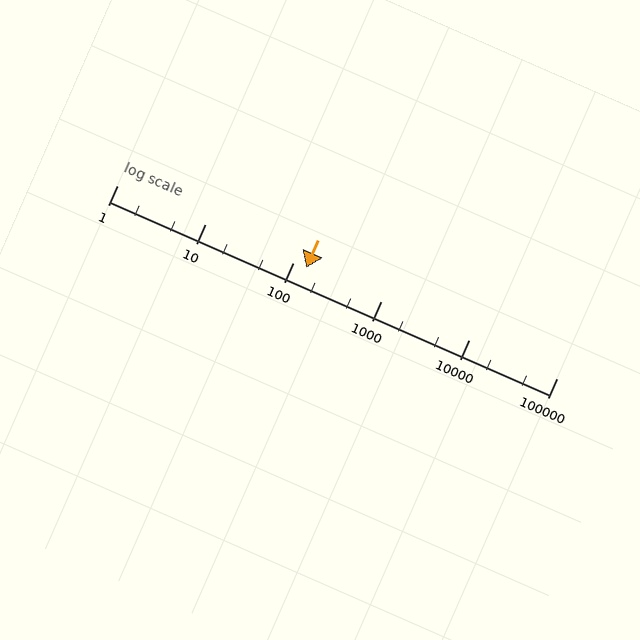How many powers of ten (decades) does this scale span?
The scale spans 5 decades, from 1 to 100000.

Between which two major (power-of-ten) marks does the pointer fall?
The pointer is between 100 and 1000.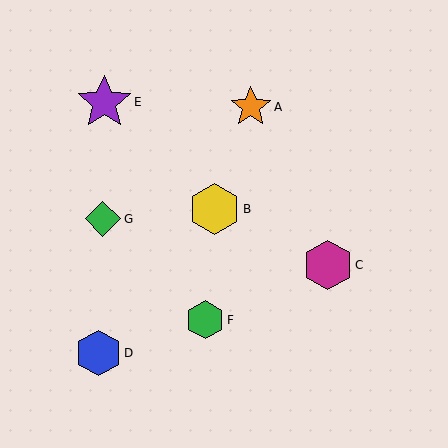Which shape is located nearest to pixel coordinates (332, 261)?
The magenta hexagon (labeled C) at (328, 265) is nearest to that location.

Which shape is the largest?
The purple star (labeled E) is the largest.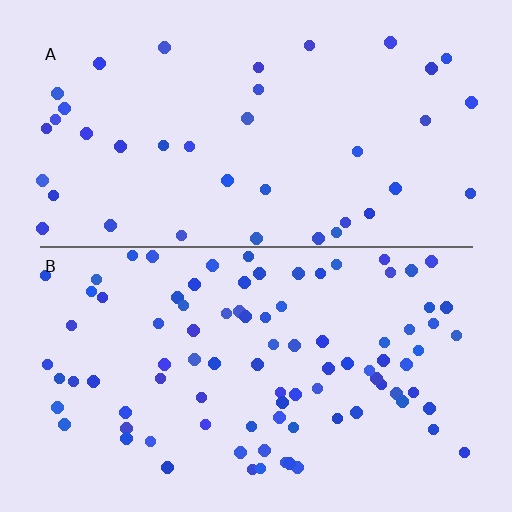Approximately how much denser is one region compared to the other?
Approximately 2.3× — region B over region A.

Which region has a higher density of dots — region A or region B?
B (the bottom).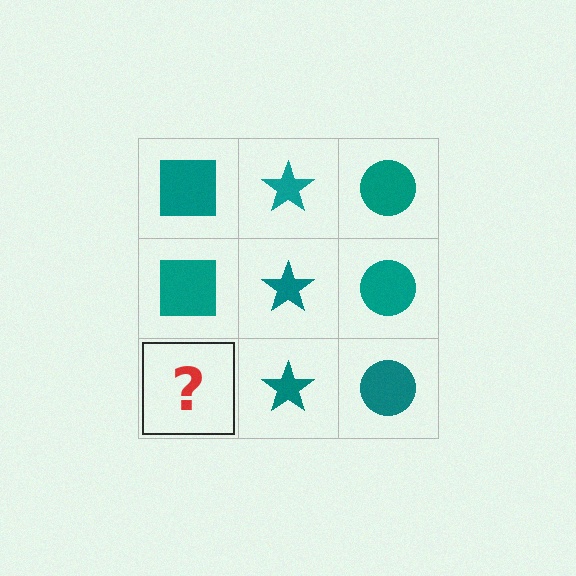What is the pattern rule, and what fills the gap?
The rule is that each column has a consistent shape. The gap should be filled with a teal square.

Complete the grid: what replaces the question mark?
The question mark should be replaced with a teal square.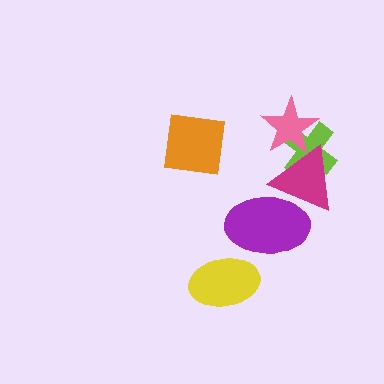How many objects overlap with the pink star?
2 objects overlap with the pink star.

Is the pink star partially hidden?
No, no other shape covers it.